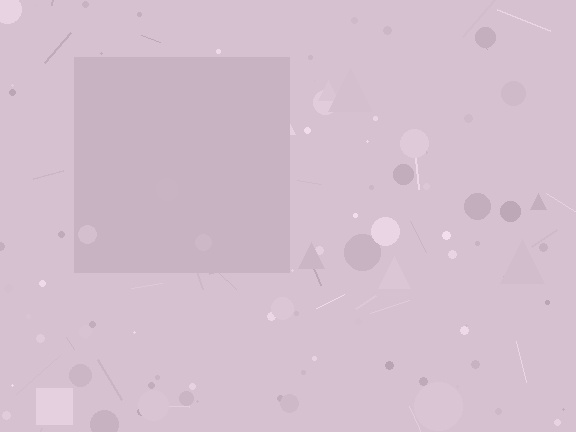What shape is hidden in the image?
A square is hidden in the image.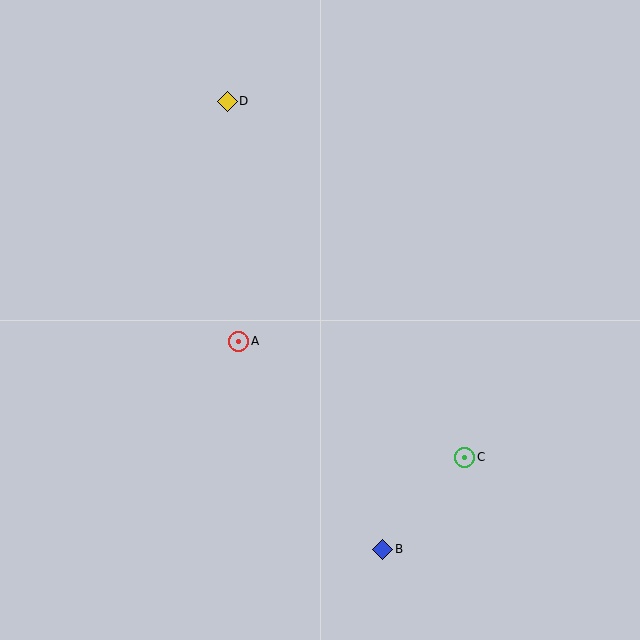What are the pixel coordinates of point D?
Point D is at (227, 101).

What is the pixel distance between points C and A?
The distance between C and A is 254 pixels.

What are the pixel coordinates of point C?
Point C is at (465, 457).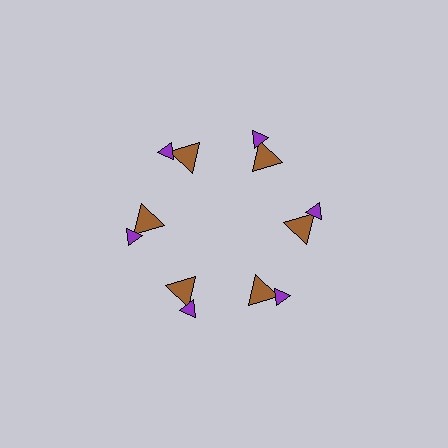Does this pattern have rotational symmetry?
Yes, this pattern has 6-fold rotational symmetry. It looks the same after rotating 60 degrees around the center.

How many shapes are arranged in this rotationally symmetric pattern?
There are 12 shapes, arranged in 6 groups of 2.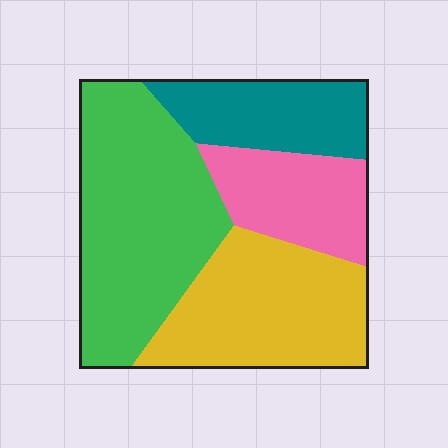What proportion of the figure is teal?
Teal covers about 15% of the figure.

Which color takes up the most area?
Green, at roughly 40%.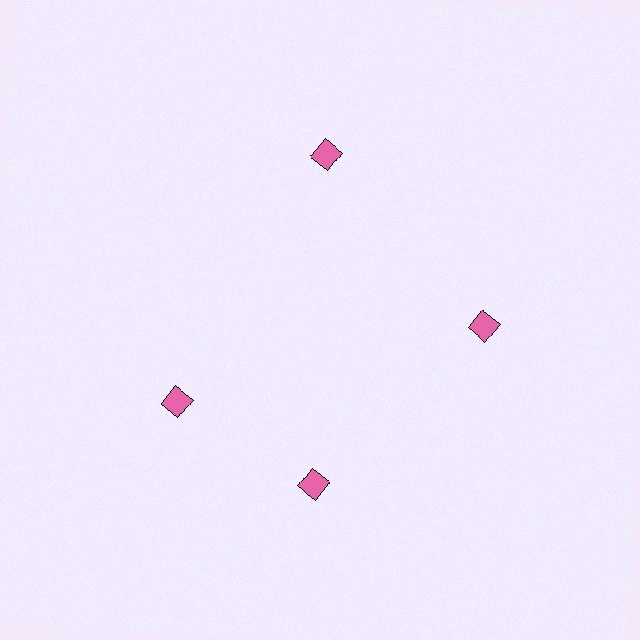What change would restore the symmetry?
The symmetry would be restored by rotating it back into even spacing with its neighbors so that all 4 diamonds sit at equal angles and equal distance from the center.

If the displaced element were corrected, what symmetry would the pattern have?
It would have 4-fold rotational symmetry — the pattern would map onto itself every 90 degrees.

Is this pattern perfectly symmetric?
No. The 4 pink diamonds are arranged in a ring, but one element near the 9 o'clock position is rotated out of alignment along the ring, breaking the 4-fold rotational symmetry.